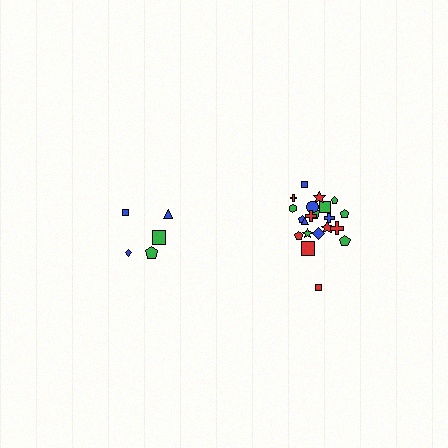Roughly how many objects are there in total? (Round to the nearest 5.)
Roughly 25 objects in total.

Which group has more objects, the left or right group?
The right group.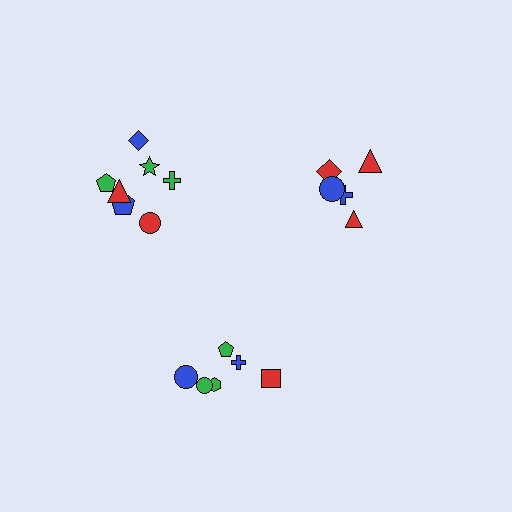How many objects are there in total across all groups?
There are 18 objects.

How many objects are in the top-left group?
There are 7 objects.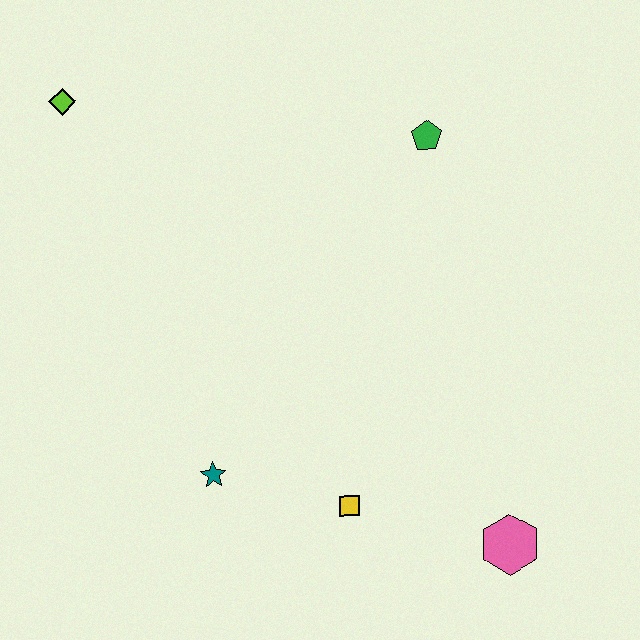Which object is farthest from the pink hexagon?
The lime diamond is farthest from the pink hexagon.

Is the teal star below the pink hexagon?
No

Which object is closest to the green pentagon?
The lime diamond is closest to the green pentagon.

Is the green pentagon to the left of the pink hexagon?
Yes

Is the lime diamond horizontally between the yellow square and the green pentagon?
No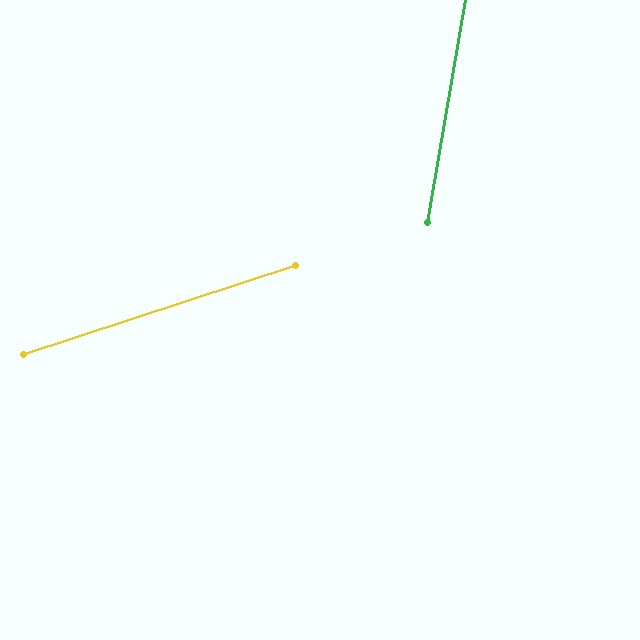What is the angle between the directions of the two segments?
Approximately 62 degrees.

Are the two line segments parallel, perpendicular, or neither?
Neither parallel nor perpendicular — they differ by about 62°.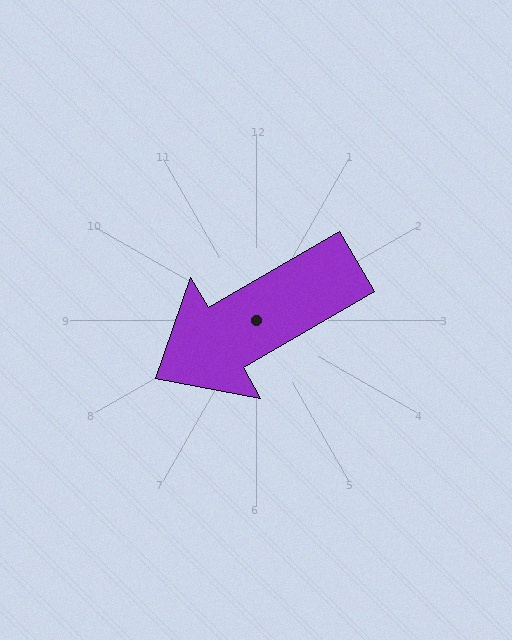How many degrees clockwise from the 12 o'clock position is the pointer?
Approximately 240 degrees.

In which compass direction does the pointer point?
Southwest.